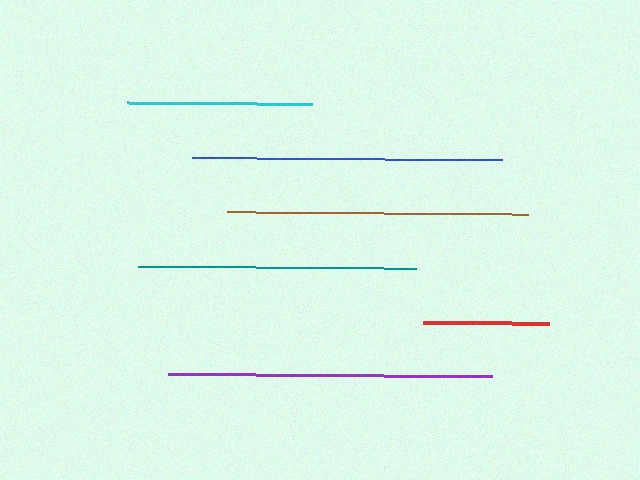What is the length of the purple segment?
The purple segment is approximately 324 pixels long.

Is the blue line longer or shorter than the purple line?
The purple line is longer than the blue line.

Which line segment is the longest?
The purple line is the longest at approximately 324 pixels.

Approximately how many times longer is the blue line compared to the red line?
The blue line is approximately 2.5 times the length of the red line.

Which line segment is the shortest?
The red line is the shortest at approximately 126 pixels.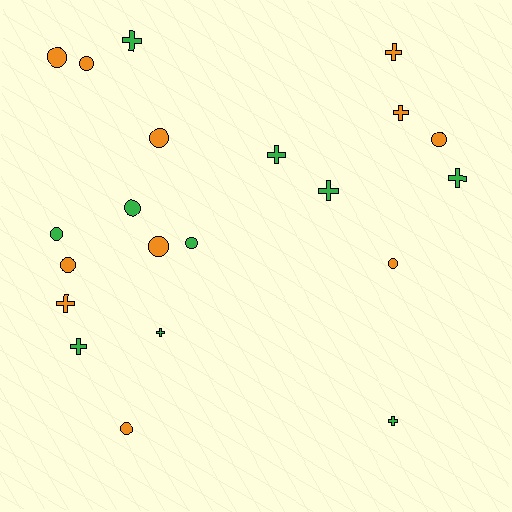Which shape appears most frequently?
Circle, with 11 objects.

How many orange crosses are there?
There are 3 orange crosses.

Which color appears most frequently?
Orange, with 11 objects.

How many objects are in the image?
There are 21 objects.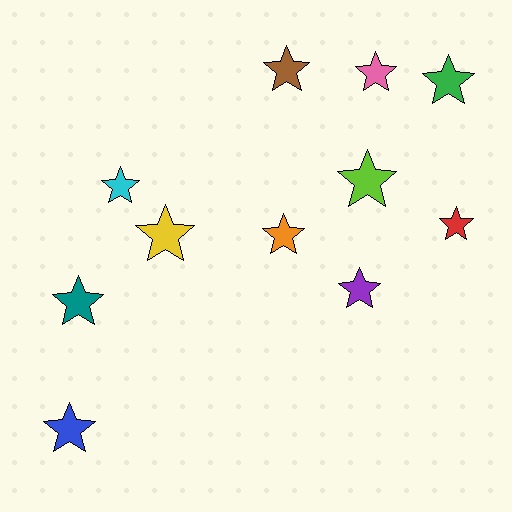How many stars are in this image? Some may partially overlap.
There are 11 stars.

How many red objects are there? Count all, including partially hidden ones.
There is 1 red object.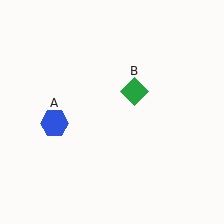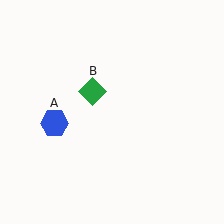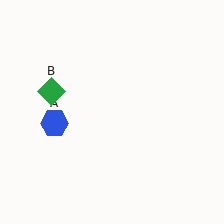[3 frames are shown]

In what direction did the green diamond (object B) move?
The green diamond (object B) moved left.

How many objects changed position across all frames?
1 object changed position: green diamond (object B).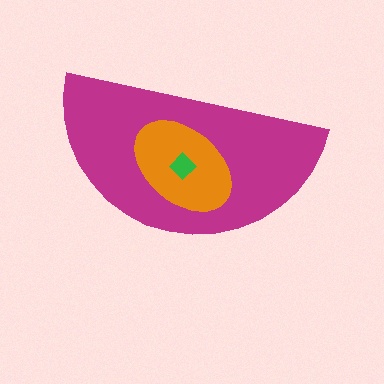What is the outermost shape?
The magenta semicircle.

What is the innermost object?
The green diamond.